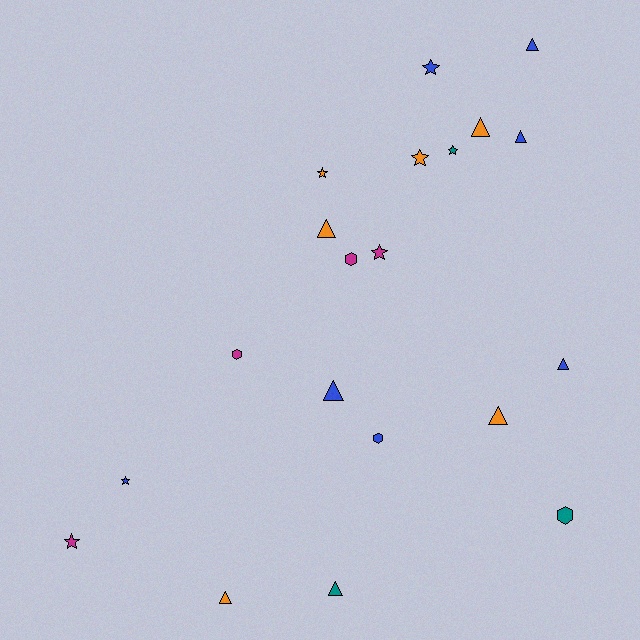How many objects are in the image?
There are 20 objects.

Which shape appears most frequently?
Triangle, with 9 objects.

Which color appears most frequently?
Blue, with 7 objects.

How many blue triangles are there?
There are 4 blue triangles.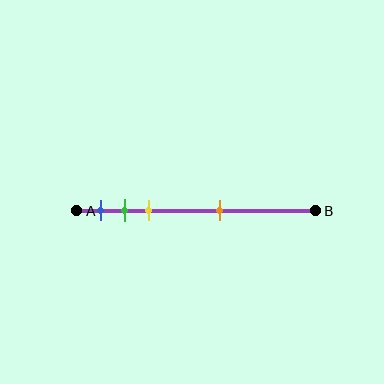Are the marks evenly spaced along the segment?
No, the marks are not evenly spaced.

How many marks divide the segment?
There are 4 marks dividing the segment.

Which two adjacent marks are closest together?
The green and yellow marks are the closest adjacent pair.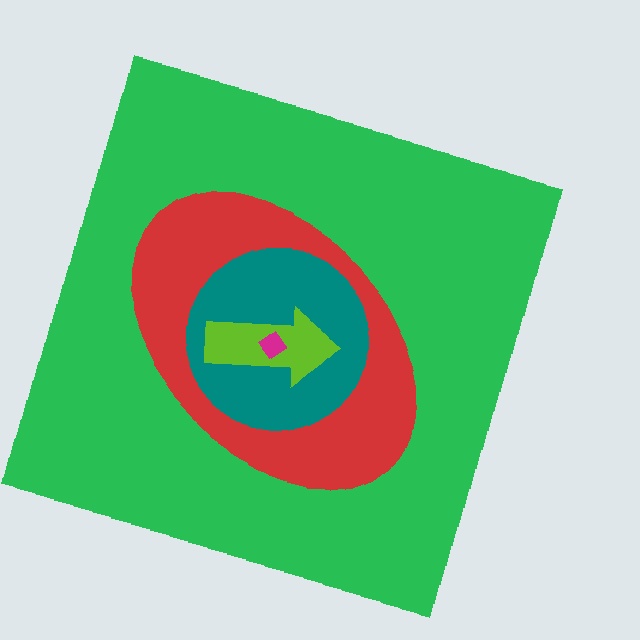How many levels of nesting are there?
5.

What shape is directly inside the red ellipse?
The teal circle.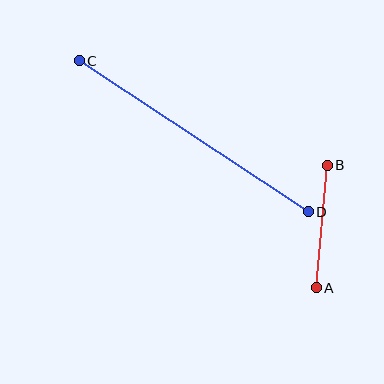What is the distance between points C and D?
The distance is approximately 274 pixels.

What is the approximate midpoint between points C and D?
The midpoint is at approximately (194, 136) pixels.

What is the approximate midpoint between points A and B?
The midpoint is at approximately (322, 226) pixels.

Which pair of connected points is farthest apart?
Points C and D are farthest apart.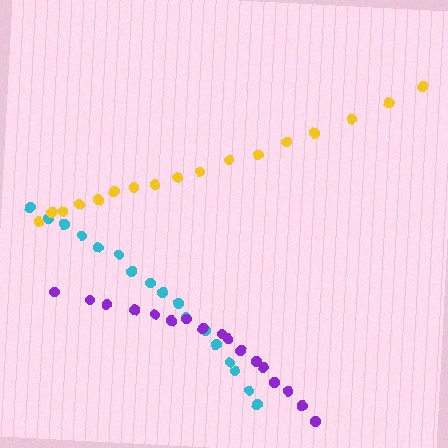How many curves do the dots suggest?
There are 3 distinct paths.